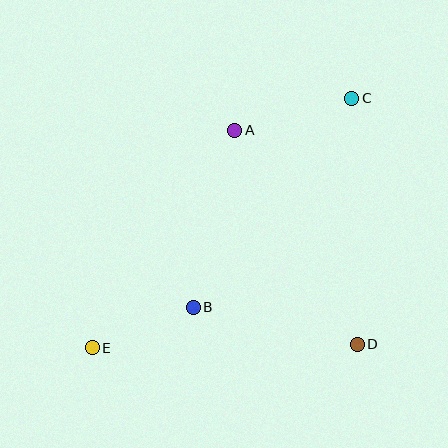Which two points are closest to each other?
Points B and E are closest to each other.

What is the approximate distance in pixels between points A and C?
The distance between A and C is approximately 121 pixels.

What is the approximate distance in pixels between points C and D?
The distance between C and D is approximately 246 pixels.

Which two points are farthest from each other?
Points C and E are farthest from each other.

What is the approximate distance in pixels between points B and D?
The distance between B and D is approximately 168 pixels.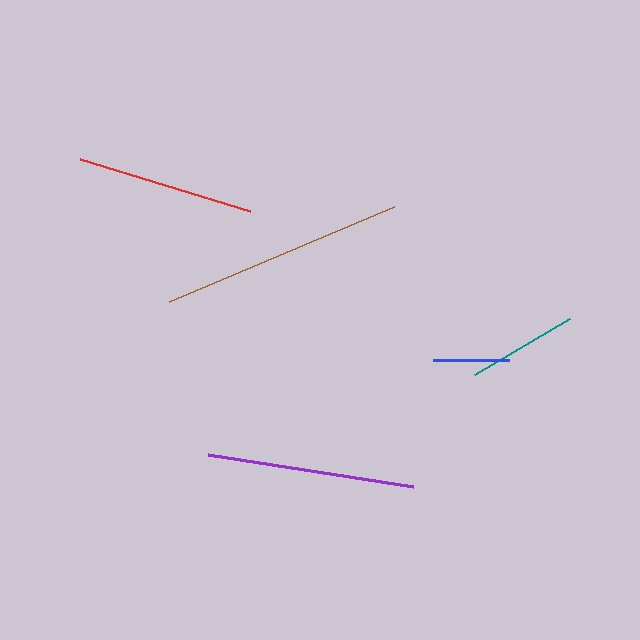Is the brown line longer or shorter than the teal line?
The brown line is longer than the teal line.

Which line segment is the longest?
The brown line is the longest at approximately 243 pixels.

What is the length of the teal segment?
The teal segment is approximately 110 pixels long.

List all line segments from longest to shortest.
From longest to shortest: brown, purple, red, teal, blue.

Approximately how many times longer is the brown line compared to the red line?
The brown line is approximately 1.4 times the length of the red line.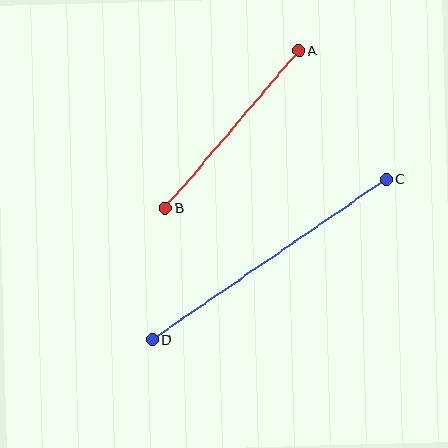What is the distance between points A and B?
The distance is approximately 206 pixels.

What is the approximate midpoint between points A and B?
The midpoint is at approximately (232, 130) pixels.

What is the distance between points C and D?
The distance is approximately 283 pixels.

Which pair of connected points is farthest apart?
Points C and D are farthest apart.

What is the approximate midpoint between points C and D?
The midpoint is at approximately (269, 260) pixels.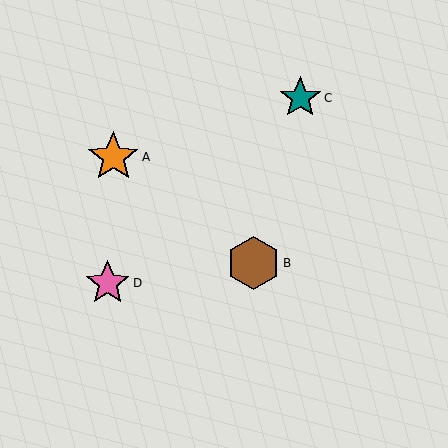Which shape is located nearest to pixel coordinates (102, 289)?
The pink star (labeled D) at (108, 283) is nearest to that location.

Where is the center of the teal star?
The center of the teal star is at (300, 98).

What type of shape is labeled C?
Shape C is a teal star.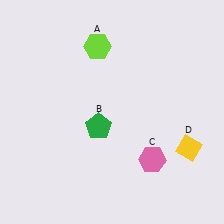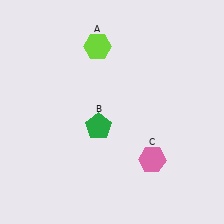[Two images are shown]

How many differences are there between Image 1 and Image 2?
There is 1 difference between the two images.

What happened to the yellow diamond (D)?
The yellow diamond (D) was removed in Image 2. It was in the bottom-right area of Image 1.